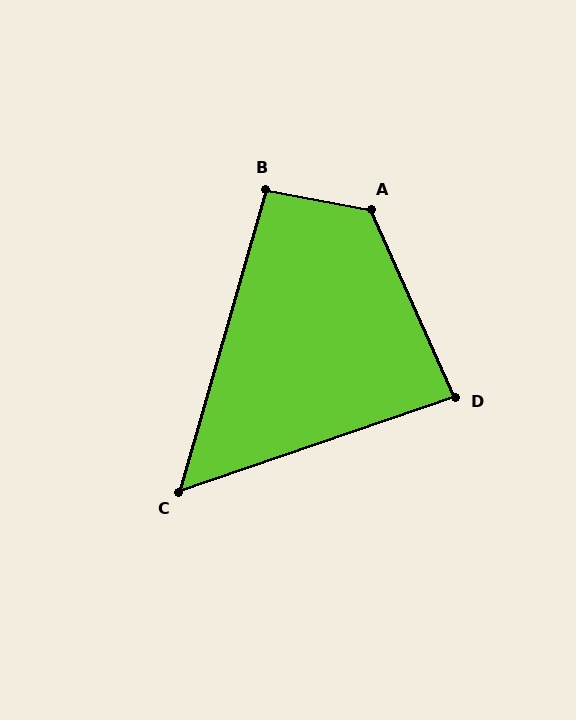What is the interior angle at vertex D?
Approximately 85 degrees (acute).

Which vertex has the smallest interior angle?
C, at approximately 55 degrees.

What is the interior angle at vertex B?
Approximately 95 degrees (obtuse).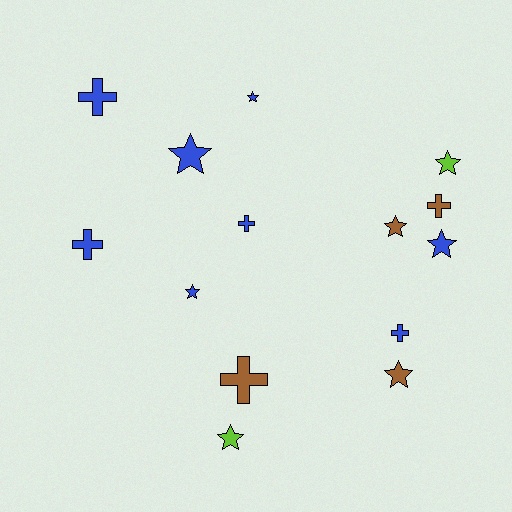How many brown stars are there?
There are 2 brown stars.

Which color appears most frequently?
Blue, with 8 objects.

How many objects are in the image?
There are 14 objects.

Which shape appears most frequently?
Star, with 8 objects.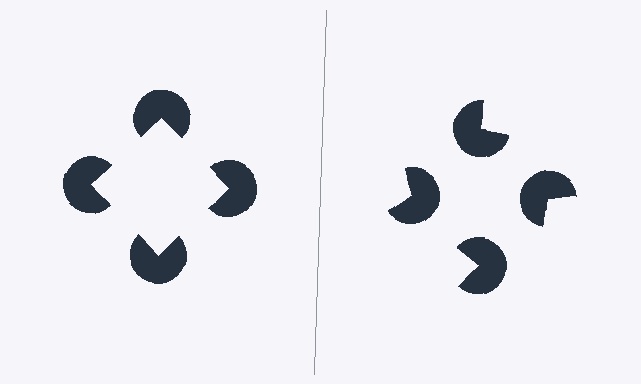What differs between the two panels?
The pac-man discs are positioned identically on both sides; only the wedge orientations differ. On the left they align to a square; on the right they are misaligned.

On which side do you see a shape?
An illusory square appears on the left side. On the right side the wedge cuts are rotated, so no coherent shape forms.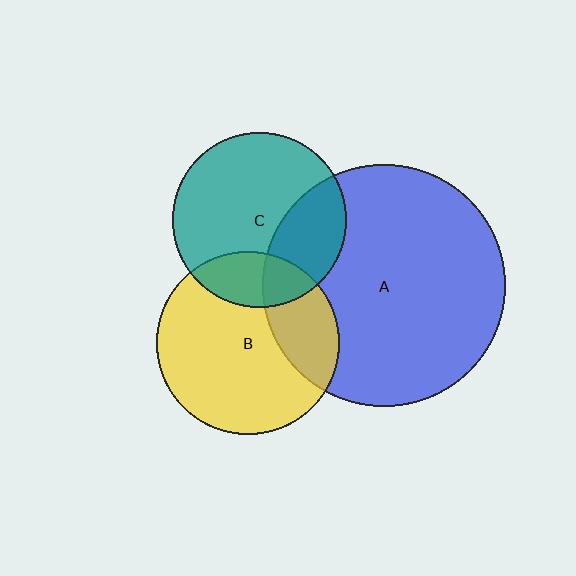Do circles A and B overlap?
Yes.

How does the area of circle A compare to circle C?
Approximately 1.9 times.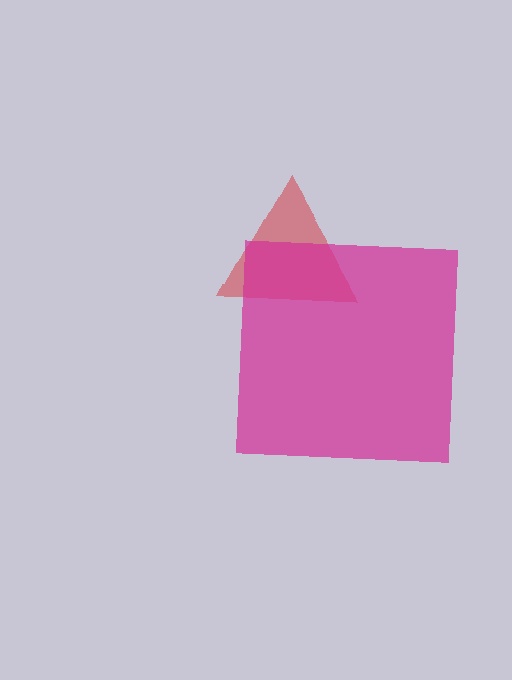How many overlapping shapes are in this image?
There are 2 overlapping shapes in the image.